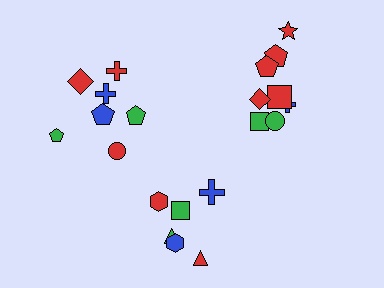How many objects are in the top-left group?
There are 6 objects.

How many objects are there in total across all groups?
There are 21 objects.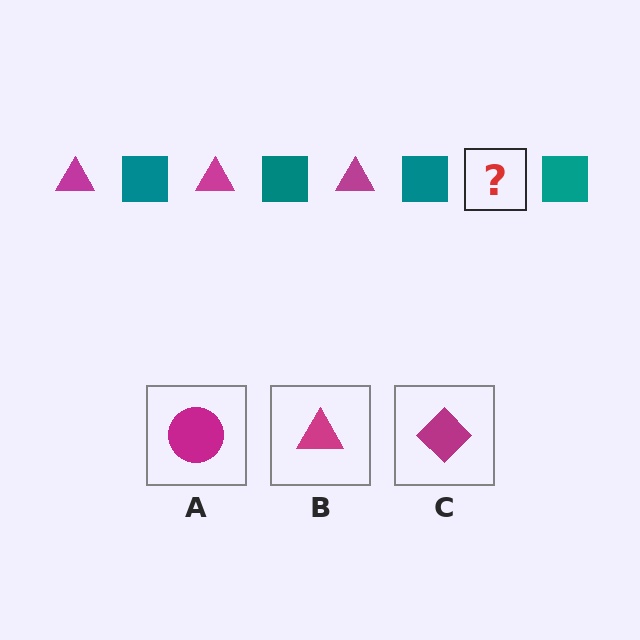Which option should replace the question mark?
Option B.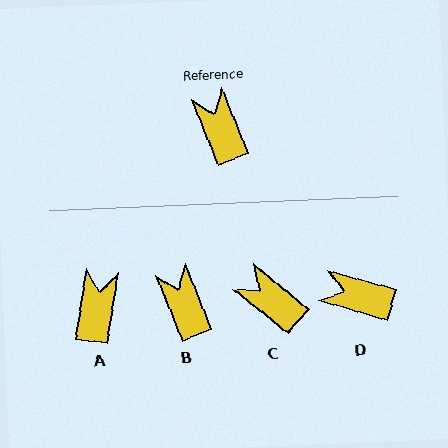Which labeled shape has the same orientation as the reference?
B.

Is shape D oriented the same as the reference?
No, it is off by about 52 degrees.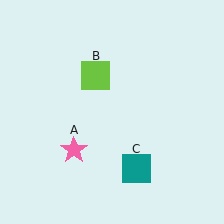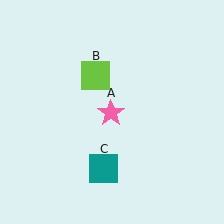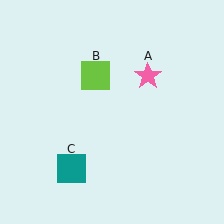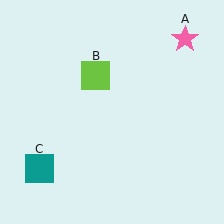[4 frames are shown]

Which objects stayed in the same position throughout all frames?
Lime square (object B) remained stationary.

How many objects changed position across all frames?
2 objects changed position: pink star (object A), teal square (object C).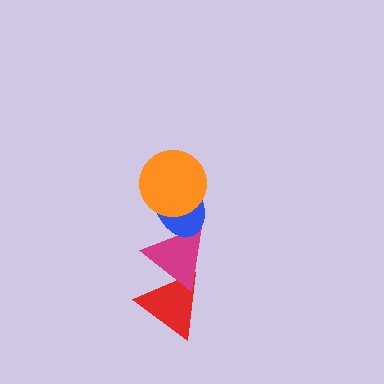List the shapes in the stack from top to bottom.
From top to bottom: the orange circle, the blue ellipse, the magenta triangle, the red triangle.